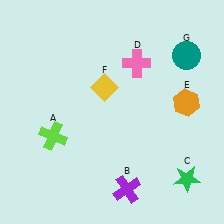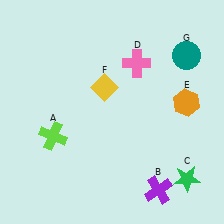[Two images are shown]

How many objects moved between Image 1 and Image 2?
1 object moved between the two images.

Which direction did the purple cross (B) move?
The purple cross (B) moved right.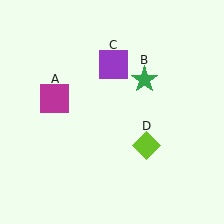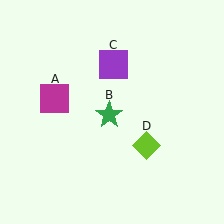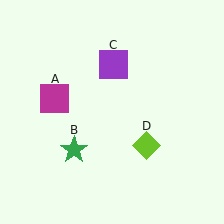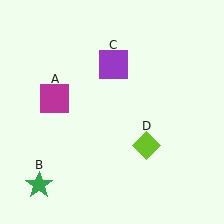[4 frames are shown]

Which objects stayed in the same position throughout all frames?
Magenta square (object A) and purple square (object C) and lime diamond (object D) remained stationary.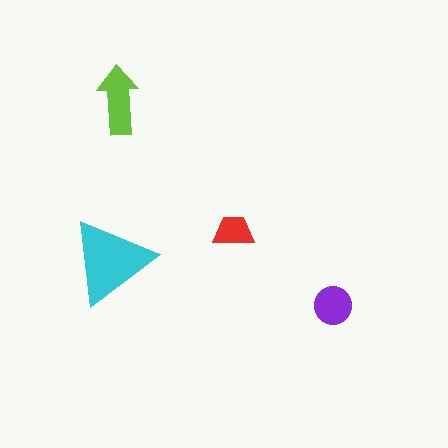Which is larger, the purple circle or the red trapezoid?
The purple circle.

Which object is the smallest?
The red trapezoid.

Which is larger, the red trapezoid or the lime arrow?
The lime arrow.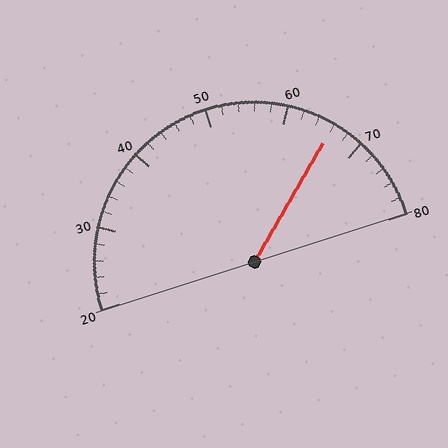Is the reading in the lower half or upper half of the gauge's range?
The reading is in the upper half of the range (20 to 80).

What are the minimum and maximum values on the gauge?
The gauge ranges from 20 to 80.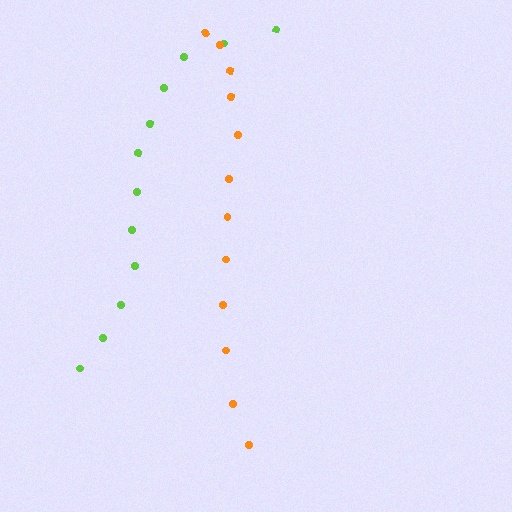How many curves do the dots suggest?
There are 2 distinct paths.